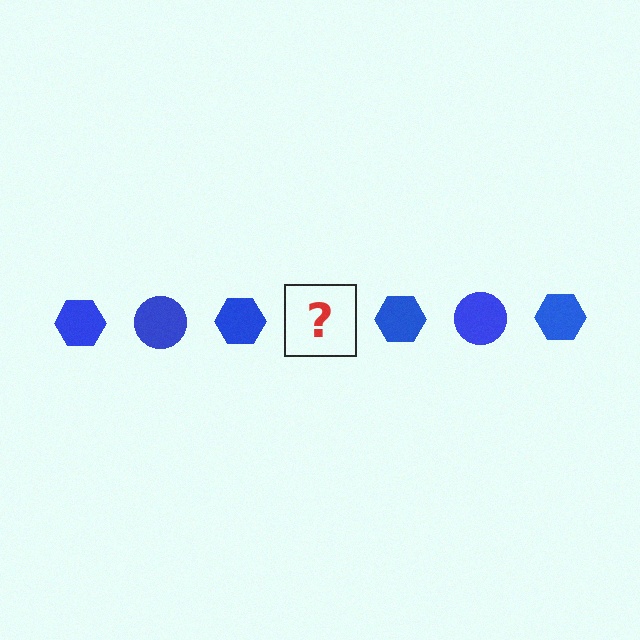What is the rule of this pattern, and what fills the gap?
The rule is that the pattern cycles through hexagon, circle shapes in blue. The gap should be filled with a blue circle.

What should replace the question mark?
The question mark should be replaced with a blue circle.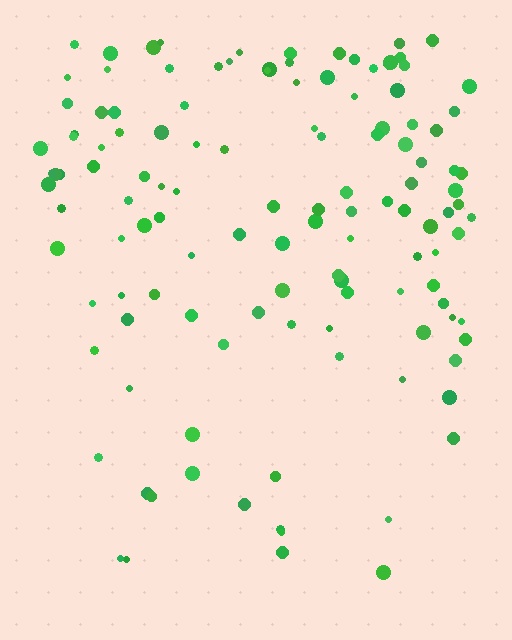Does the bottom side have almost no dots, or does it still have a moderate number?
Still a moderate number, just noticeably fewer than the top.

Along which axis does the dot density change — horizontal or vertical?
Vertical.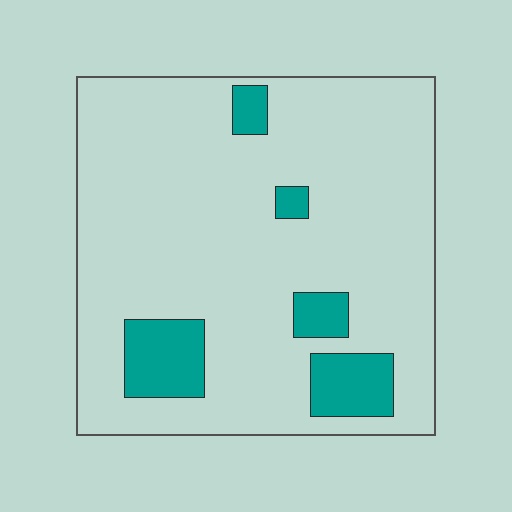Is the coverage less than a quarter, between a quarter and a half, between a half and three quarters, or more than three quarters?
Less than a quarter.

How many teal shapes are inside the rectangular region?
5.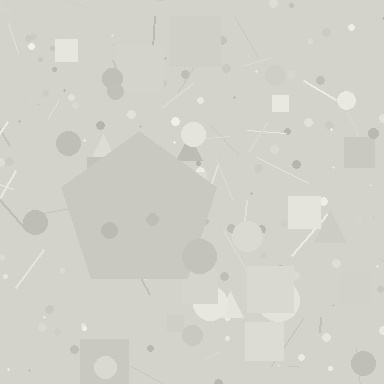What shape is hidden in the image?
A pentagon is hidden in the image.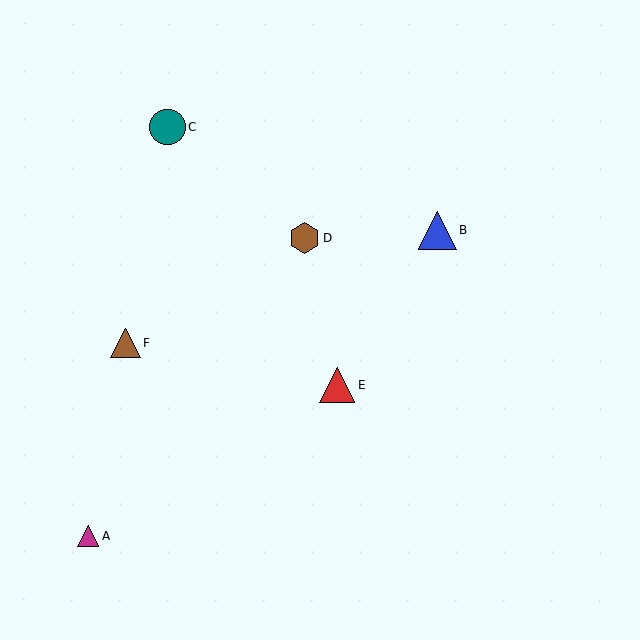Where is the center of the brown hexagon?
The center of the brown hexagon is at (305, 238).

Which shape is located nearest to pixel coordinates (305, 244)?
The brown hexagon (labeled D) at (305, 238) is nearest to that location.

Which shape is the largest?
The blue triangle (labeled B) is the largest.